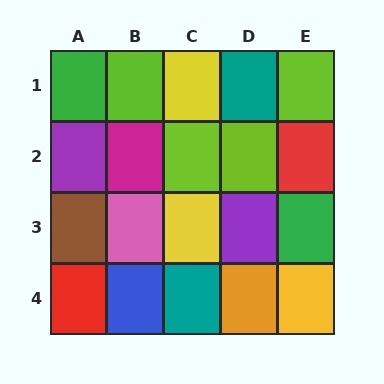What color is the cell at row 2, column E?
Red.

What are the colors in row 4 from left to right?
Red, blue, teal, orange, yellow.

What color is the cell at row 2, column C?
Lime.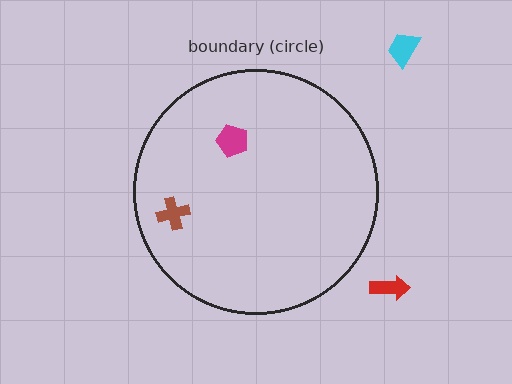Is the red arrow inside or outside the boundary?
Outside.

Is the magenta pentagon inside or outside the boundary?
Inside.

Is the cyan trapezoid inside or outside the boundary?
Outside.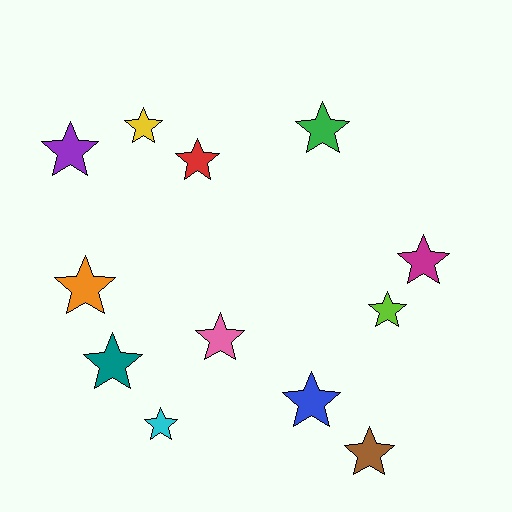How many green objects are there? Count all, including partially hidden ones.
There is 1 green object.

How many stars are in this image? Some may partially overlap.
There are 12 stars.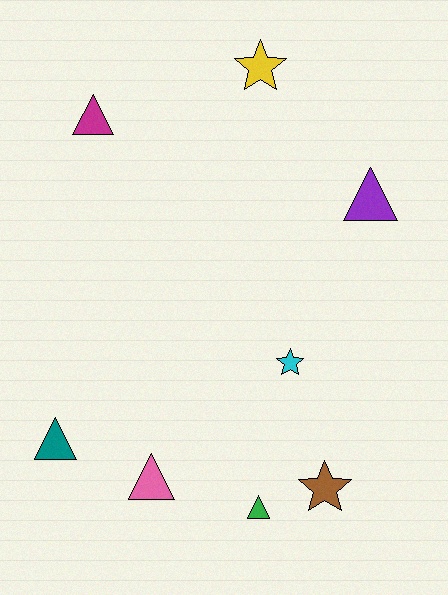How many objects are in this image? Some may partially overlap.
There are 8 objects.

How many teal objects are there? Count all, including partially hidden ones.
There is 1 teal object.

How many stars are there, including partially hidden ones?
There are 3 stars.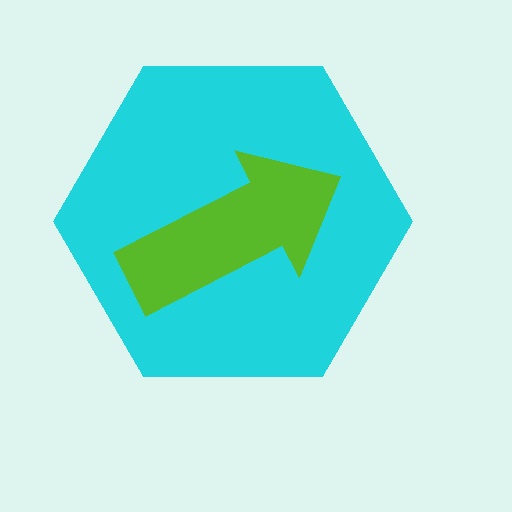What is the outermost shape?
The cyan hexagon.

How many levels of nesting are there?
2.